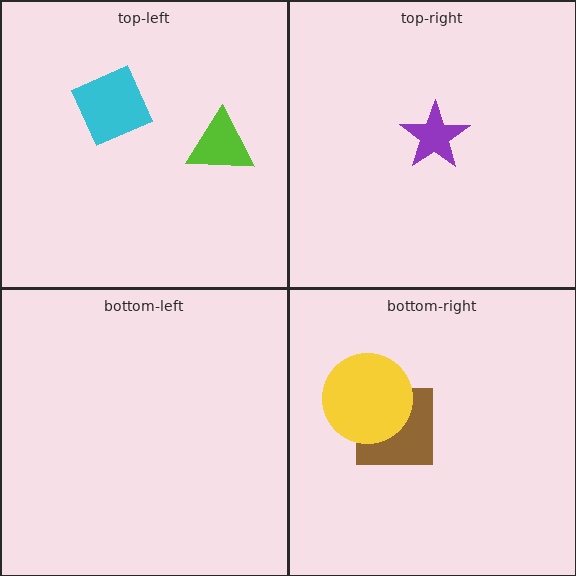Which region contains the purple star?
The top-right region.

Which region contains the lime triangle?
The top-left region.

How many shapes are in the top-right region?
1.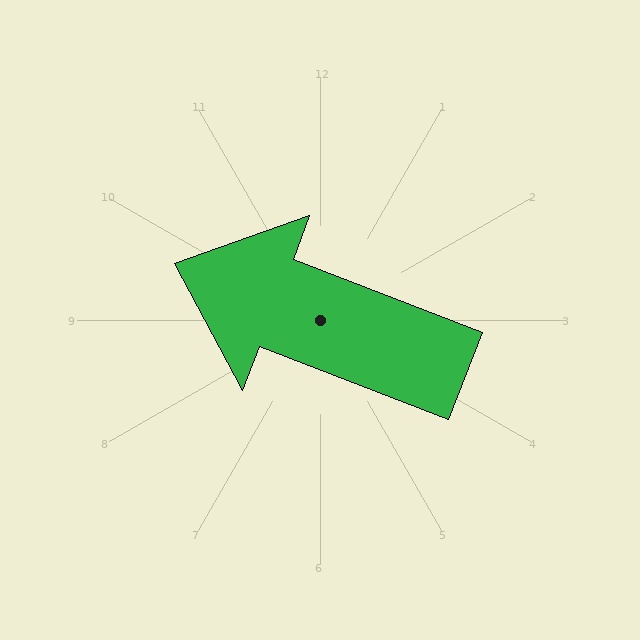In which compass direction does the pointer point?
West.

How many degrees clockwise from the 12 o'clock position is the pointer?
Approximately 291 degrees.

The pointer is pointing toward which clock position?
Roughly 10 o'clock.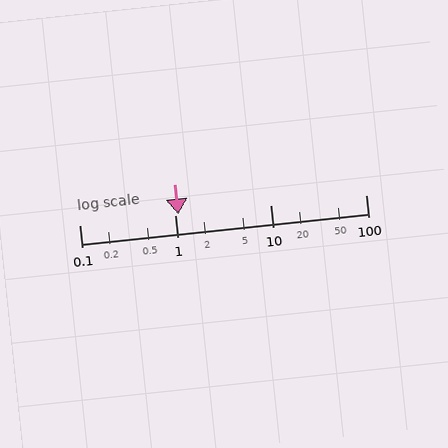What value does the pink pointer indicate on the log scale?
The pointer indicates approximately 1.1.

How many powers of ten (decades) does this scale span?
The scale spans 3 decades, from 0.1 to 100.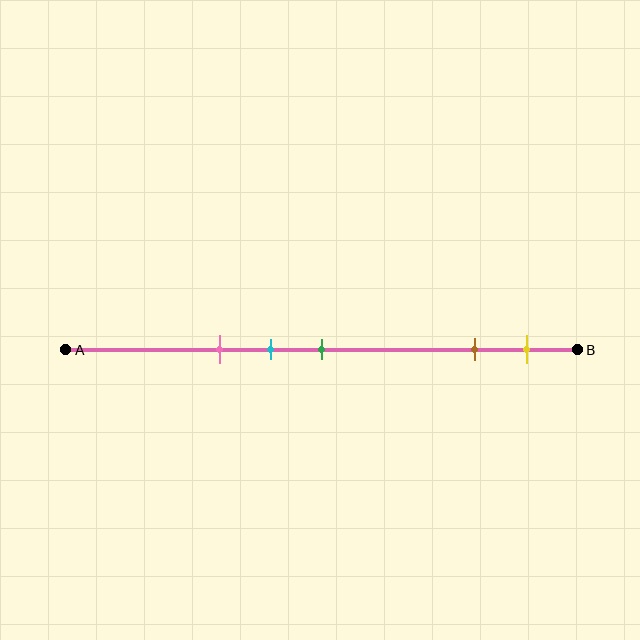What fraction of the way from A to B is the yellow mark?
The yellow mark is approximately 90% (0.9) of the way from A to B.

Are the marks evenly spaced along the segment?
No, the marks are not evenly spaced.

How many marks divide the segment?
There are 5 marks dividing the segment.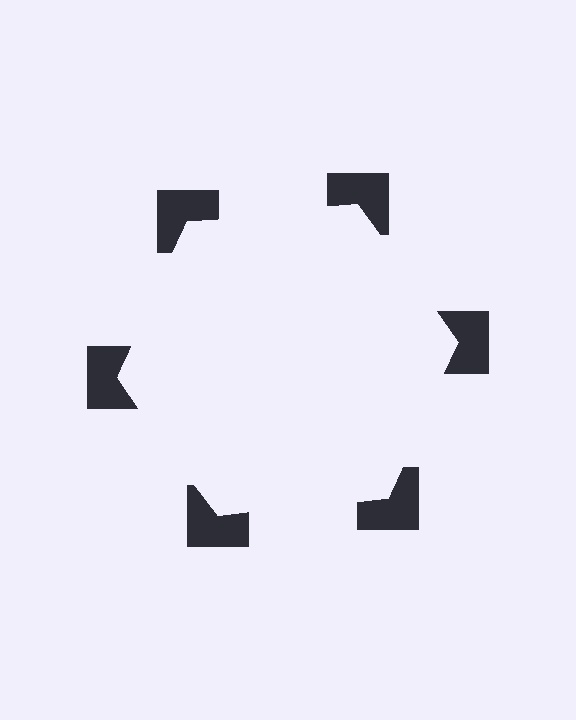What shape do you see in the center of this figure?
An illusory hexagon — its edges are inferred from the aligned wedge cuts in the notched squares, not physically drawn.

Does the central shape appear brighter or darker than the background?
It typically appears slightly brighter than the background, even though no actual brightness change is drawn.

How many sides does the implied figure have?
6 sides.